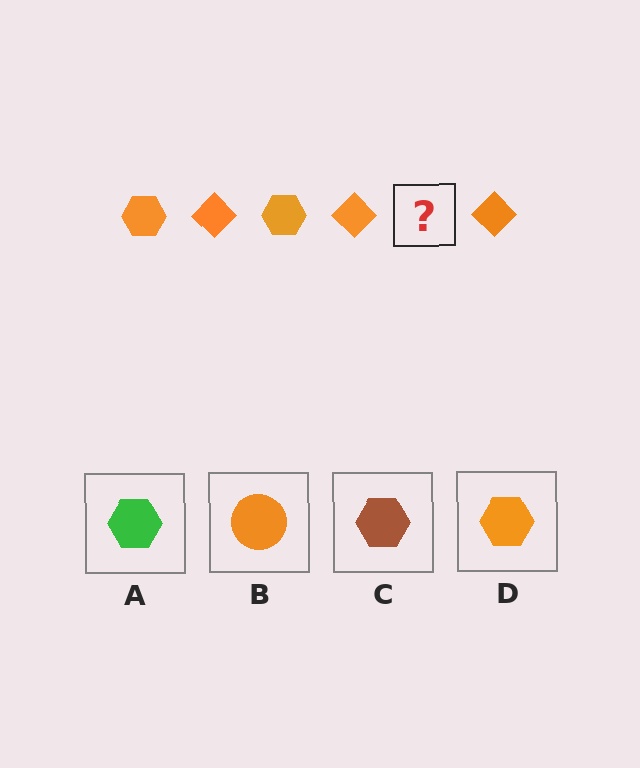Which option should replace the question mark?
Option D.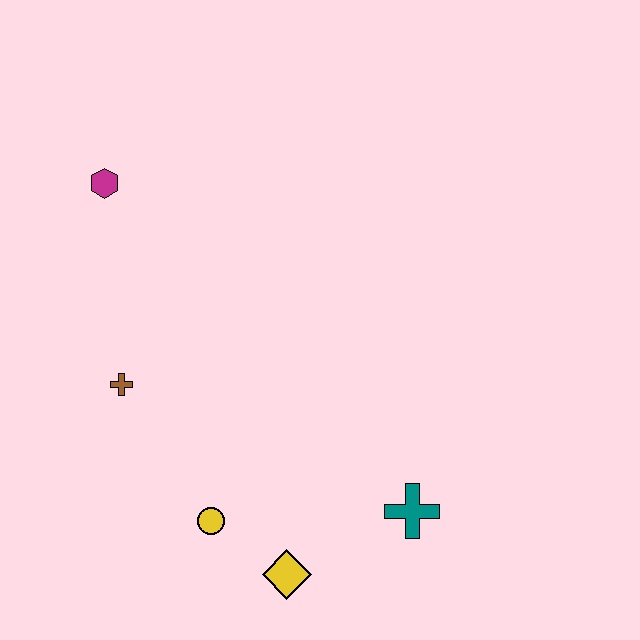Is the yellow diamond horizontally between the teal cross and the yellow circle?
Yes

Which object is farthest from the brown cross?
The teal cross is farthest from the brown cross.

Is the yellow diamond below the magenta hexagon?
Yes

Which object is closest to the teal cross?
The yellow diamond is closest to the teal cross.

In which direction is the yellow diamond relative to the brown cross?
The yellow diamond is below the brown cross.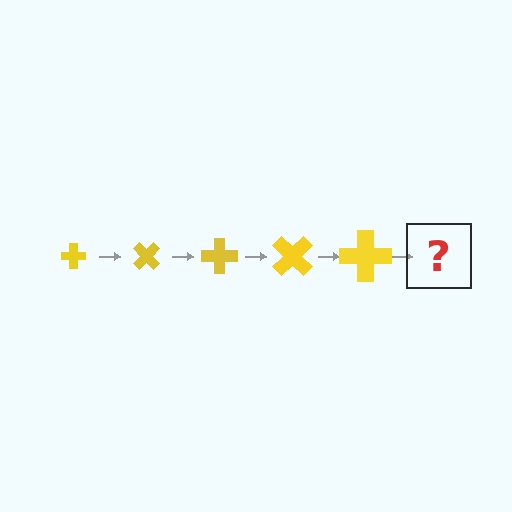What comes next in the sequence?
The next element should be a cross, larger than the previous one and rotated 225 degrees from the start.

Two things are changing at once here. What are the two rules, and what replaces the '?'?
The two rules are that the cross grows larger each step and it rotates 45 degrees each step. The '?' should be a cross, larger than the previous one and rotated 225 degrees from the start.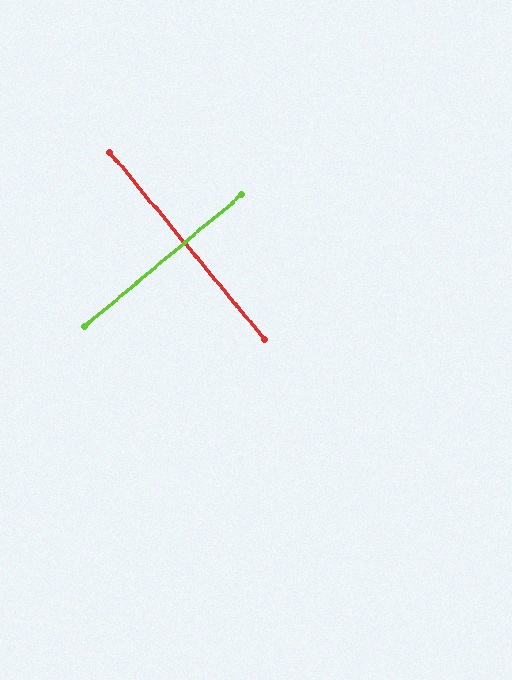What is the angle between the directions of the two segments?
Approximately 90 degrees.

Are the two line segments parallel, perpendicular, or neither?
Perpendicular — they meet at approximately 90°.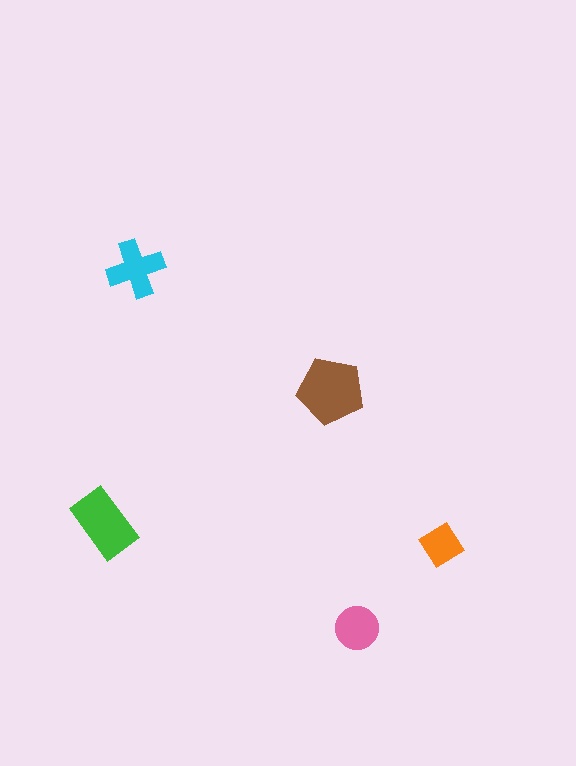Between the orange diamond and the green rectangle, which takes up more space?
The green rectangle.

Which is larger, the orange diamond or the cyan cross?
The cyan cross.